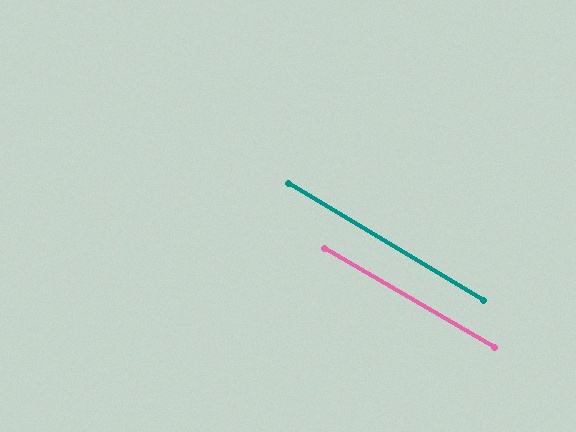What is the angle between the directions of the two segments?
Approximately 1 degree.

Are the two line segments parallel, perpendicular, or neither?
Parallel — their directions differ by only 0.6°.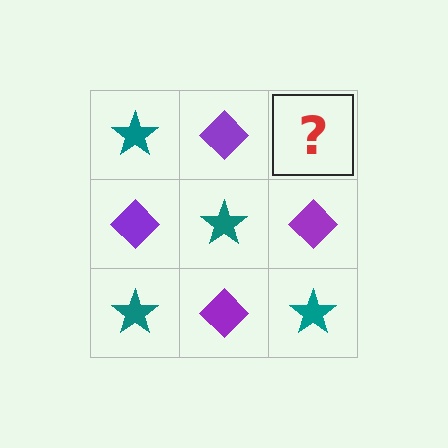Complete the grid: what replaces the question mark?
The question mark should be replaced with a teal star.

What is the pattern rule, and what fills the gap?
The rule is that it alternates teal star and purple diamond in a checkerboard pattern. The gap should be filled with a teal star.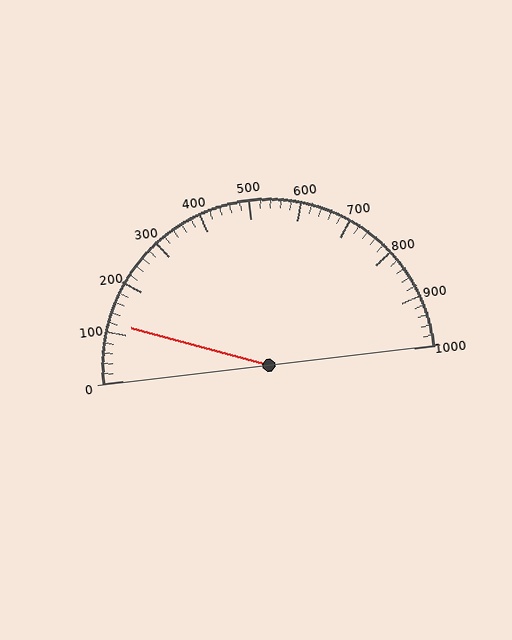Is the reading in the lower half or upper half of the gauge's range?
The reading is in the lower half of the range (0 to 1000).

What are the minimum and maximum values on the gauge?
The gauge ranges from 0 to 1000.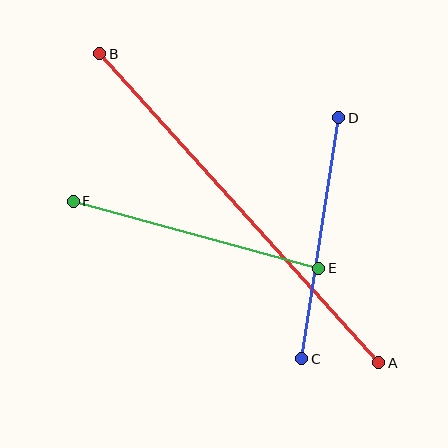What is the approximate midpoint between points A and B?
The midpoint is at approximately (239, 208) pixels.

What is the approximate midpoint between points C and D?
The midpoint is at approximately (320, 238) pixels.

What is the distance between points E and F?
The distance is approximately 254 pixels.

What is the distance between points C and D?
The distance is approximately 244 pixels.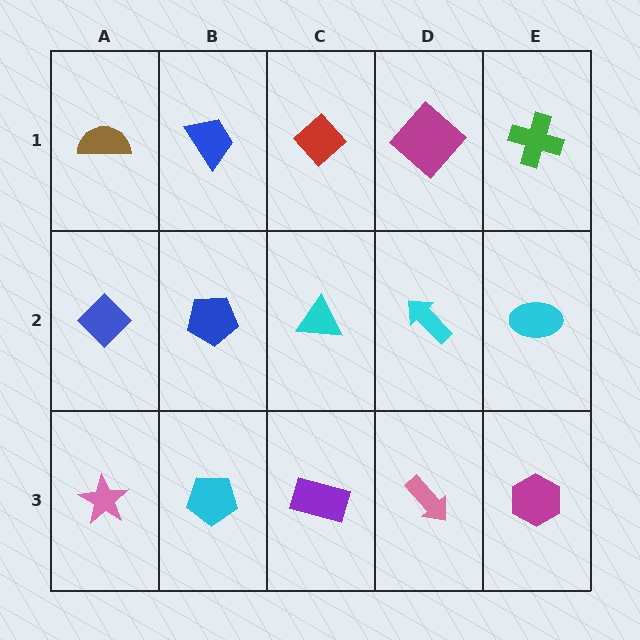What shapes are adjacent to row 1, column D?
A cyan arrow (row 2, column D), a red diamond (row 1, column C), a green cross (row 1, column E).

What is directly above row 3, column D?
A cyan arrow.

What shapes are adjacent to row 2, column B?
A blue trapezoid (row 1, column B), a cyan pentagon (row 3, column B), a blue diamond (row 2, column A), a cyan triangle (row 2, column C).